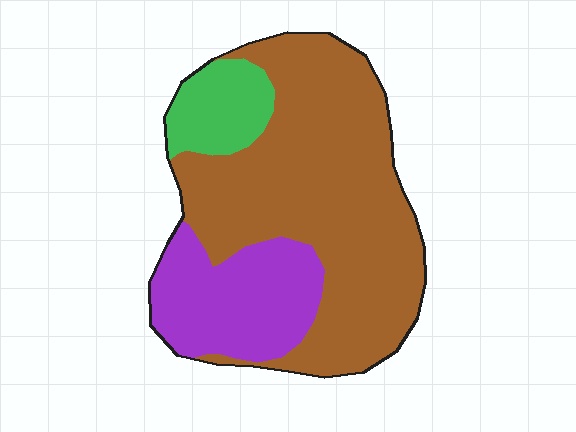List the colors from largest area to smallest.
From largest to smallest: brown, purple, green.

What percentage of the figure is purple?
Purple takes up less than a quarter of the figure.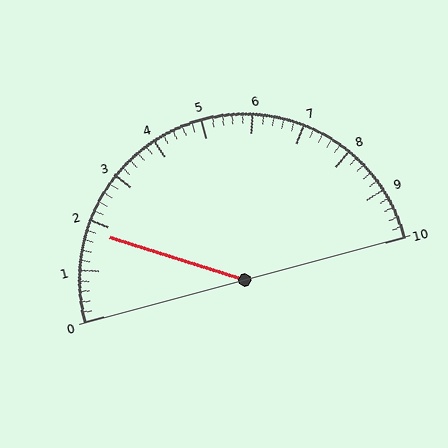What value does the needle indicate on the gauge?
The needle indicates approximately 1.8.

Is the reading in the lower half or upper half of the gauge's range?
The reading is in the lower half of the range (0 to 10).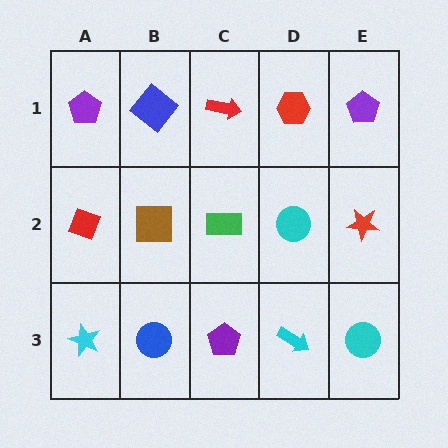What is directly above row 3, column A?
A red diamond.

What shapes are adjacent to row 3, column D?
A cyan circle (row 2, column D), a purple pentagon (row 3, column C), a cyan circle (row 3, column E).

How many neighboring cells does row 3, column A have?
2.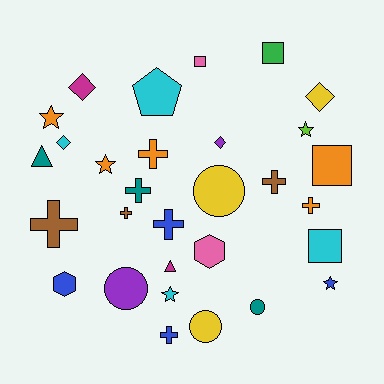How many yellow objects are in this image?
There are 3 yellow objects.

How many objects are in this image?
There are 30 objects.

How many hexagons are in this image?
There are 2 hexagons.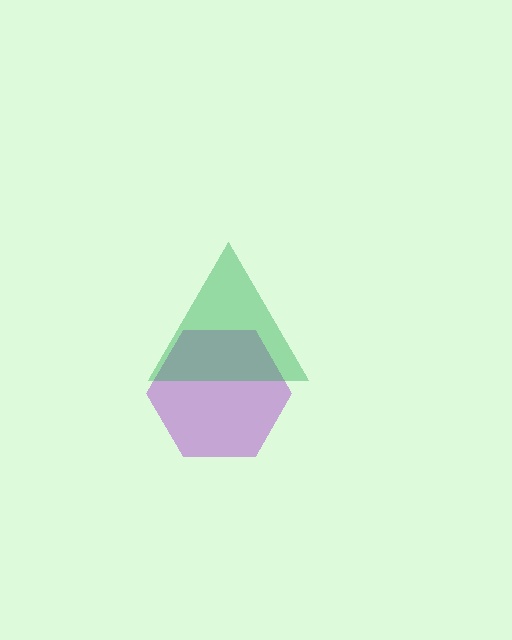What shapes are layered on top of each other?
The layered shapes are: a purple hexagon, a green triangle.